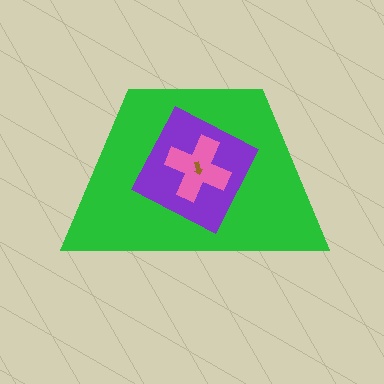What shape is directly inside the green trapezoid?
The purple square.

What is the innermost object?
The brown arrow.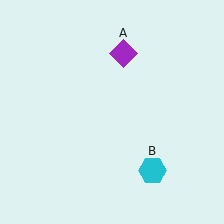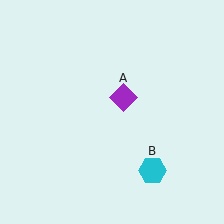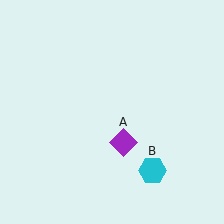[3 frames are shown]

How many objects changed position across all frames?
1 object changed position: purple diamond (object A).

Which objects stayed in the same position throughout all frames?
Cyan hexagon (object B) remained stationary.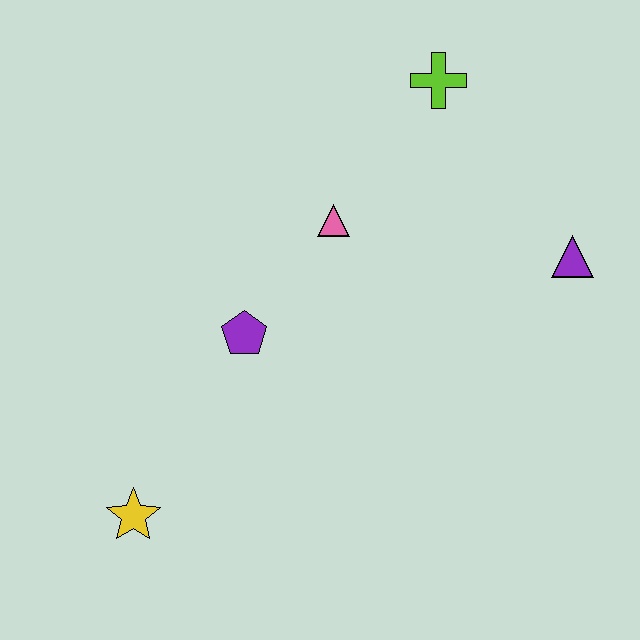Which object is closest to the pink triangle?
The purple pentagon is closest to the pink triangle.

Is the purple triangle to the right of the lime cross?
Yes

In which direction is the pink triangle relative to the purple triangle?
The pink triangle is to the left of the purple triangle.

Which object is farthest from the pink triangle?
The yellow star is farthest from the pink triangle.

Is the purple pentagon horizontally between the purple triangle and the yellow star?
Yes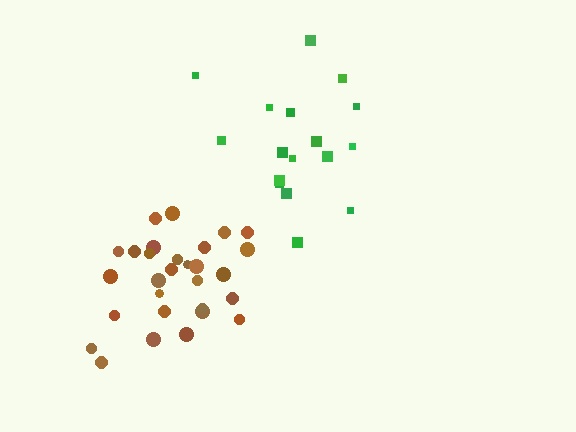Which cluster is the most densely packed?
Brown.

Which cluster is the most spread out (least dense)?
Green.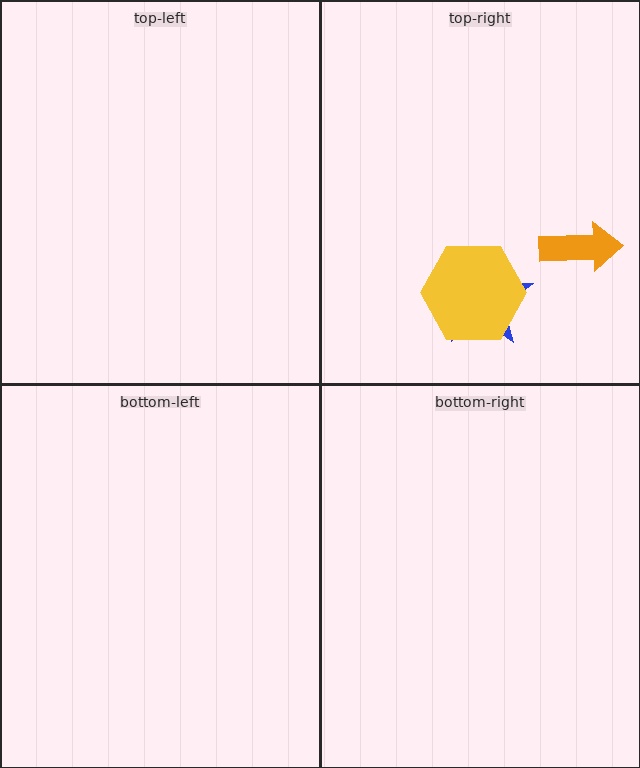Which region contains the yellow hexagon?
The top-right region.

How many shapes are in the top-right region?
3.